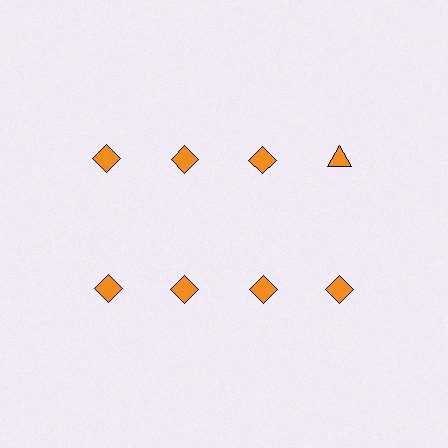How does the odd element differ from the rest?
It has a different shape: triangle instead of diamond.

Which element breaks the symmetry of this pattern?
The orange triangle in the top row, second from right column breaks the symmetry. All other shapes are orange diamonds.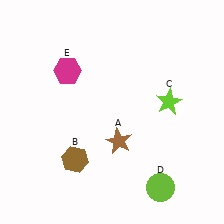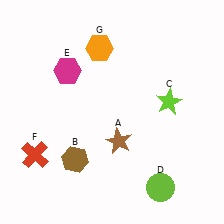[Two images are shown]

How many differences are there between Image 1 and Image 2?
There are 2 differences between the two images.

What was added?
A red cross (F), an orange hexagon (G) were added in Image 2.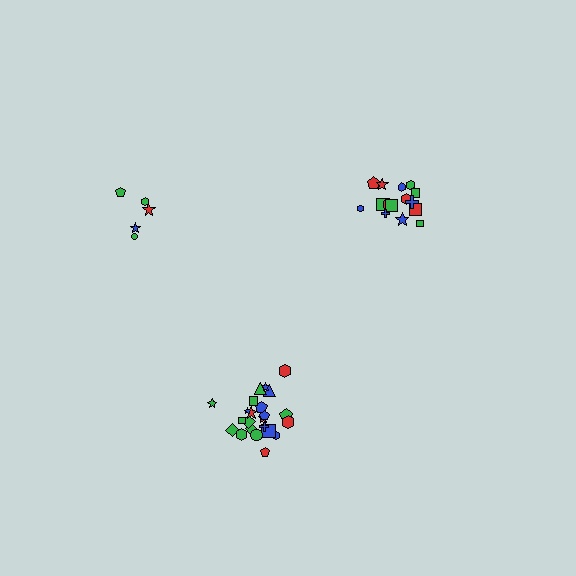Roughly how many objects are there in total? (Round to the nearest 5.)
Roughly 45 objects in total.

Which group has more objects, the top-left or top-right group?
The top-right group.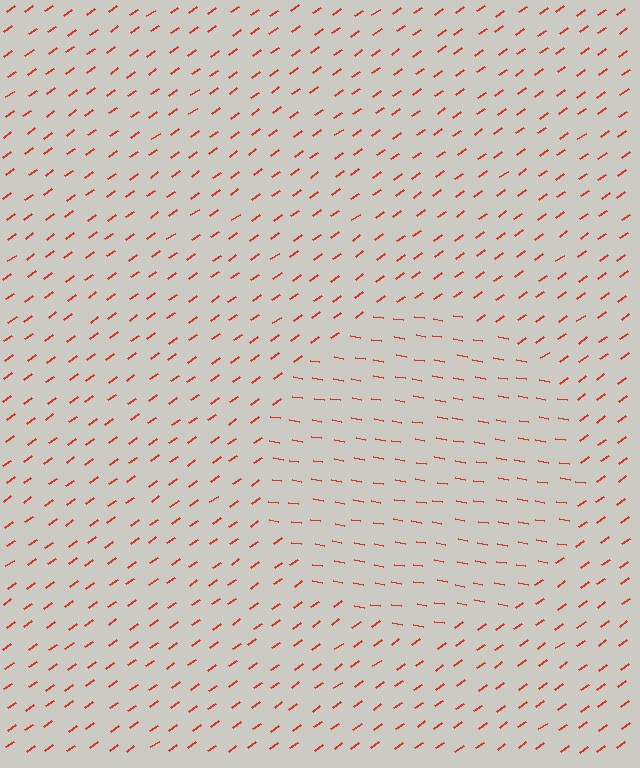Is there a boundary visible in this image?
Yes, there is a texture boundary formed by a change in line orientation.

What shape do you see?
I see a circle.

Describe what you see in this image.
The image is filled with small red line segments. A circle region in the image has lines oriented differently from the surrounding lines, creating a visible texture boundary.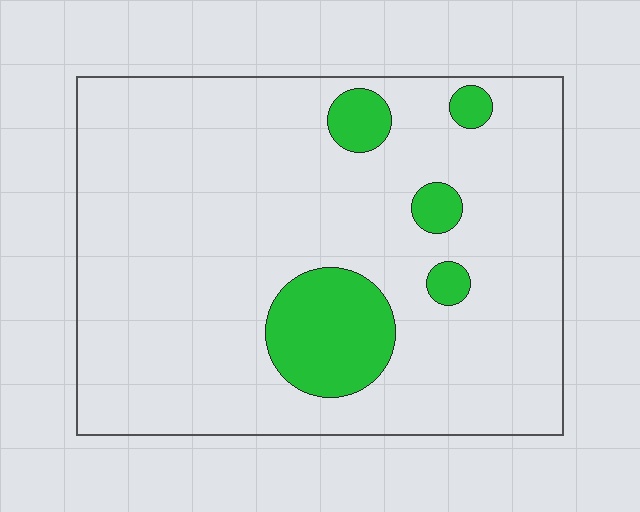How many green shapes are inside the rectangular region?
5.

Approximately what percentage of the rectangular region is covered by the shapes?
Approximately 15%.